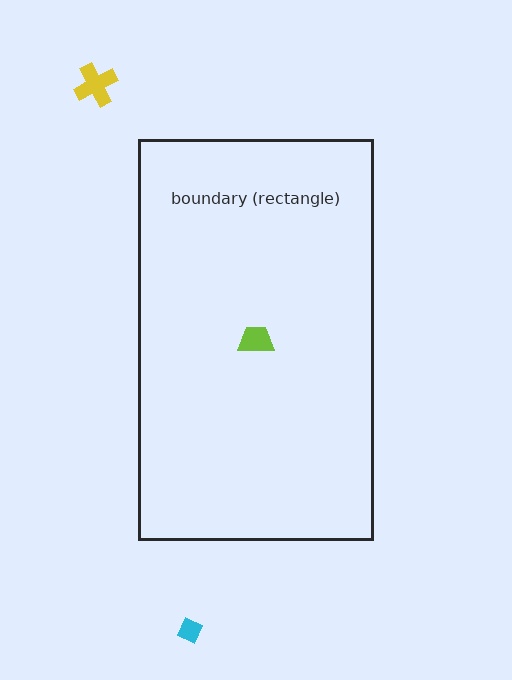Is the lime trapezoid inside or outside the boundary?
Inside.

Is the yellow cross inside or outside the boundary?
Outside.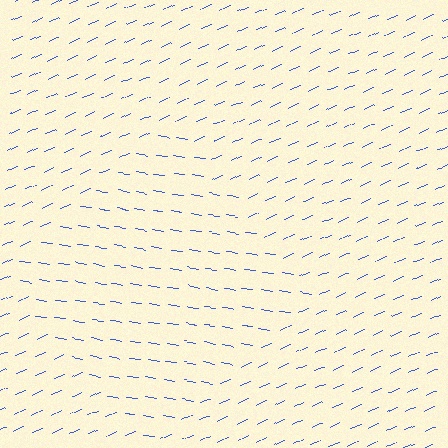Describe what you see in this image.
The image is filled with small blue line segments. A diamond region in the image has lines oriented differently from the surrounding lines, creating a visible texture boundary.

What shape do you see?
I see a diamond.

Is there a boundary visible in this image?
Yes, there is a texture boundary formed by a change in line orientation.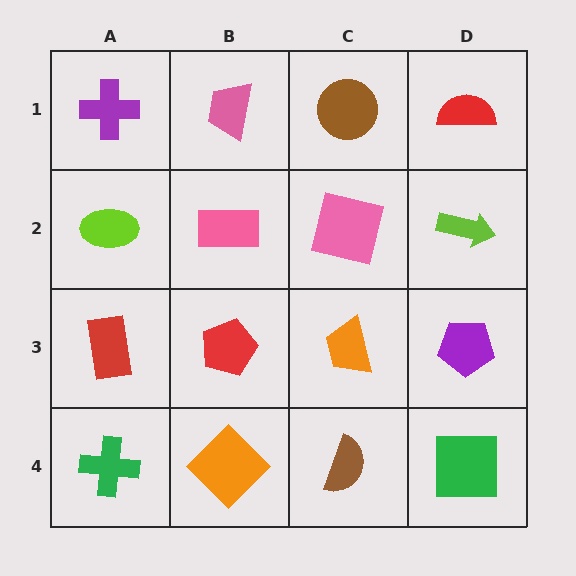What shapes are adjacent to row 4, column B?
A red pentagon (row 3, column B), a green cross (row 4, column A), a brown semicircle (row 4, column C).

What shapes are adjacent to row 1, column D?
A lime arrow (row 2, column D), a brown circle (row 1, column C).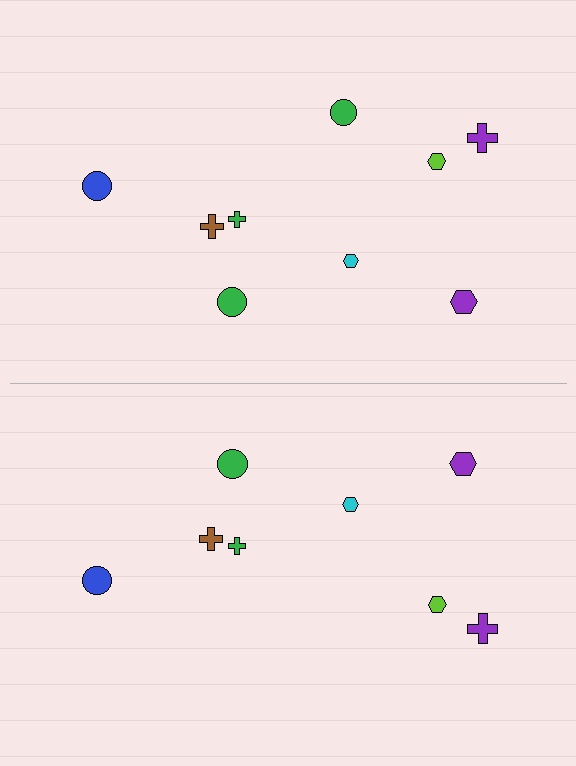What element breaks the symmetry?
A green circle is missing from the bottom side.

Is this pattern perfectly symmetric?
No, the pattern is not perfectly symmetric. A green circle is missing from the bottom side.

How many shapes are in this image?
There are 17 shapes in this image.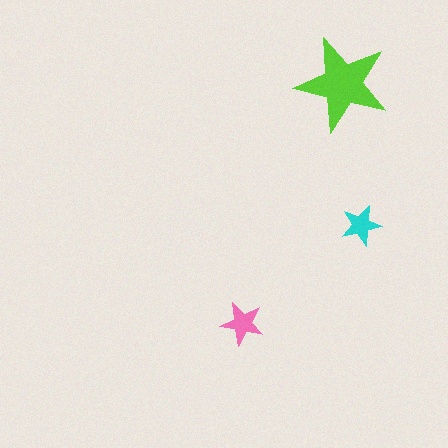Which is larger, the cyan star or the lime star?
The lime one.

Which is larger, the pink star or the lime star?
The lime one.